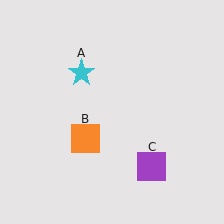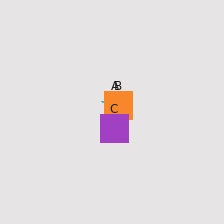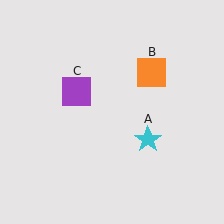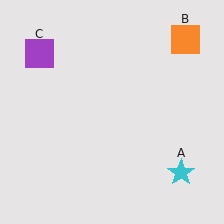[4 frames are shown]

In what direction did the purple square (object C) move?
The purple square (object C) moved up and to the left.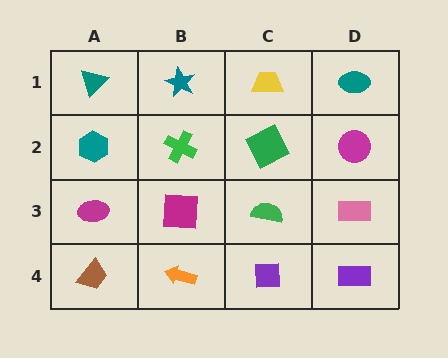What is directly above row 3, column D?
A magenta circle.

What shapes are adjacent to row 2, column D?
A teal ellipse (row 1, column D), a pink rectangle (row 3, column D), a green square (row 2, column C).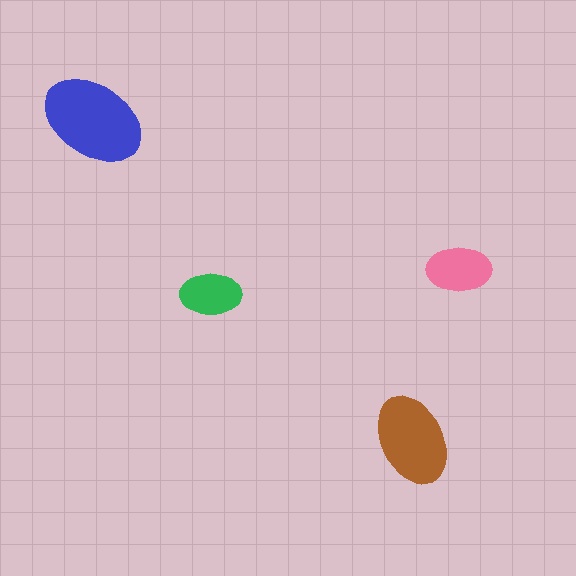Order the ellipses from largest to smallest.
the blue one, the brown one, the pink one, the green one.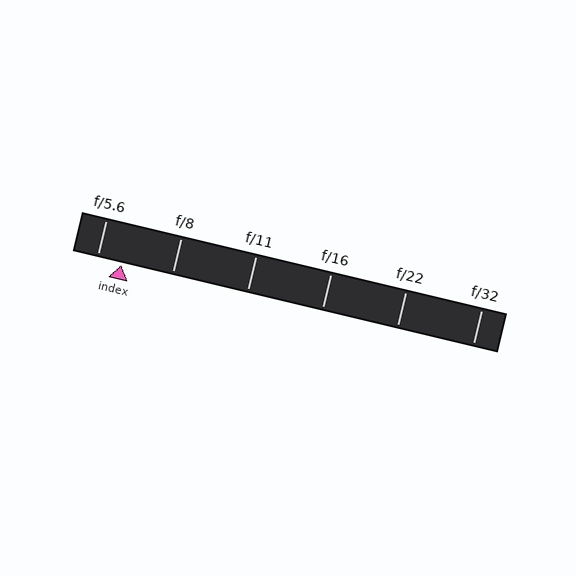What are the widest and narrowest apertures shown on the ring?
The widest aperture shown is f/5.6 and the narrowest is f/32.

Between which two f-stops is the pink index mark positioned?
The index mark is between f/5.6 and f/8.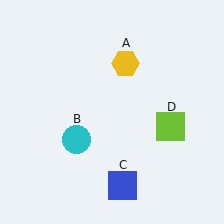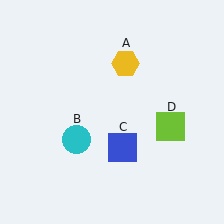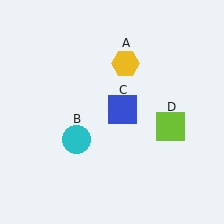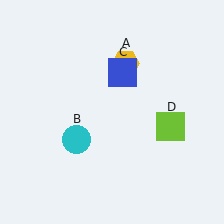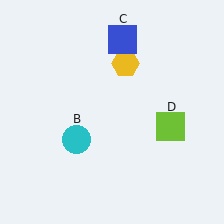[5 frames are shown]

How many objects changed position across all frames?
1 object changed position: blue square (object C).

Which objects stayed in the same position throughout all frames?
Yellow hexagon (object A) and cyan circle (object B) and lime square (object D) remained stationary.